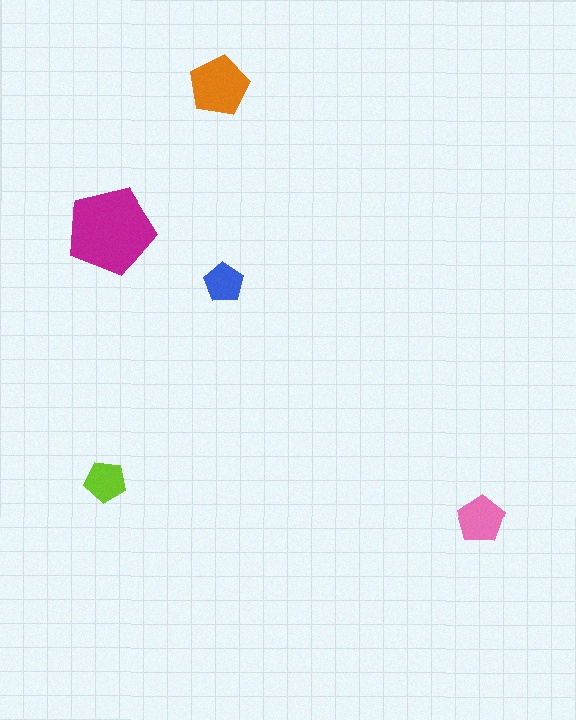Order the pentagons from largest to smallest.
the magenta one, the orange one, the pink one, the lime one, the blue one.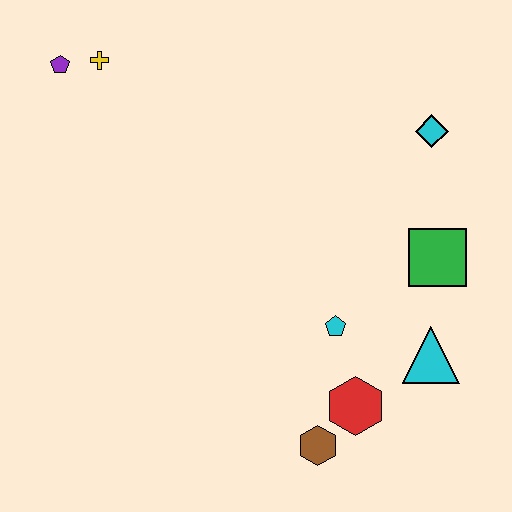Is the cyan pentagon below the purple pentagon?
Yes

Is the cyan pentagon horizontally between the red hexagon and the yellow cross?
Yes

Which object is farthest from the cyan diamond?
The purple pentagon is farthest from the cyan diamond.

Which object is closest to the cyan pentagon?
The red hexagon is closest to the cyan pentagon.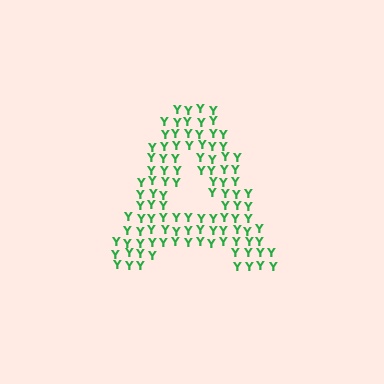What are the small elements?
The small elements are letter Y's.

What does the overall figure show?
The overall figure shows the letter A.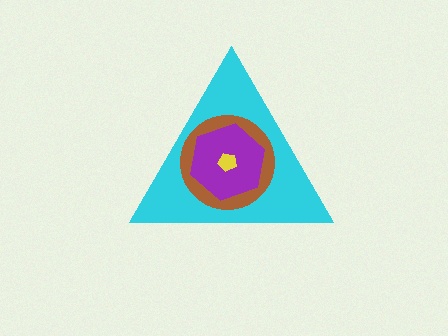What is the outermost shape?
The cyan triangle.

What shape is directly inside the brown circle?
The purple hexagon.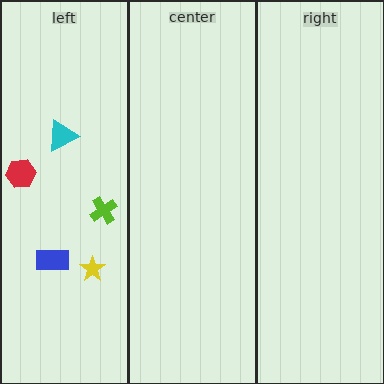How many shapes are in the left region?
5.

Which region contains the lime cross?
The left region.